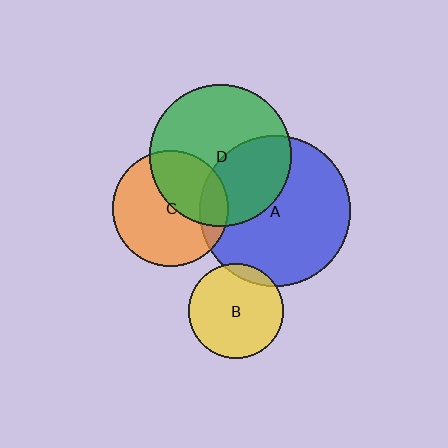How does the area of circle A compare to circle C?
Approximately 1.7 times.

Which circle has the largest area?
Circle A (blue).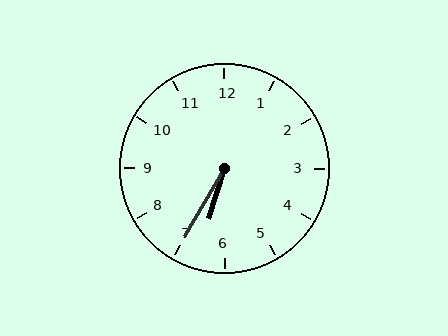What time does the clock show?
6:35.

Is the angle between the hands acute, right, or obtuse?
It is acute.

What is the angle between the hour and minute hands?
Approximately 12 degrees.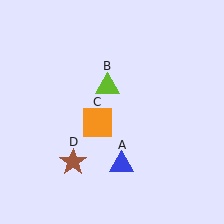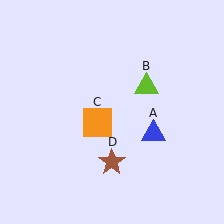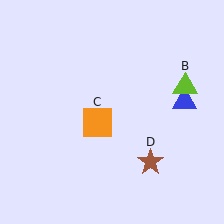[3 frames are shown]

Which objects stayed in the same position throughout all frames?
Orange square (object C) remained stationary.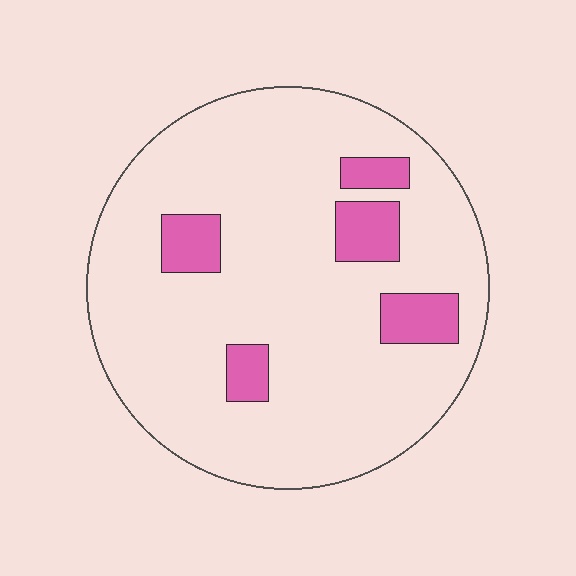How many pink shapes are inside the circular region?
5.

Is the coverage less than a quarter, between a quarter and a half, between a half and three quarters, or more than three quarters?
Less than a quarter.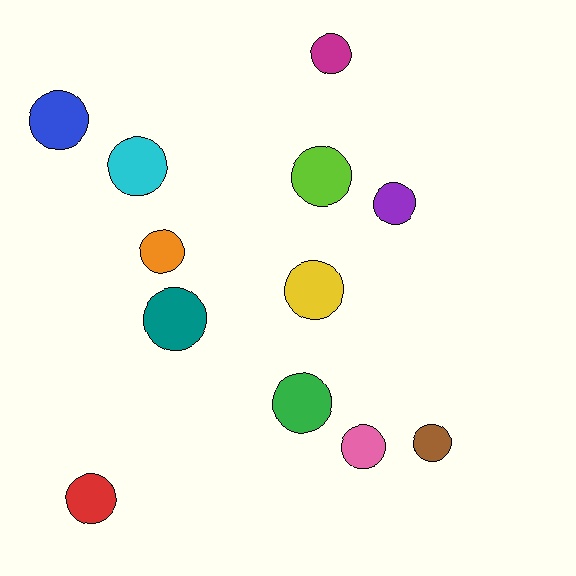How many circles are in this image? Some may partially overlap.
There are 12 circles.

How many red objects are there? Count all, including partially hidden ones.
There is 1 red object.